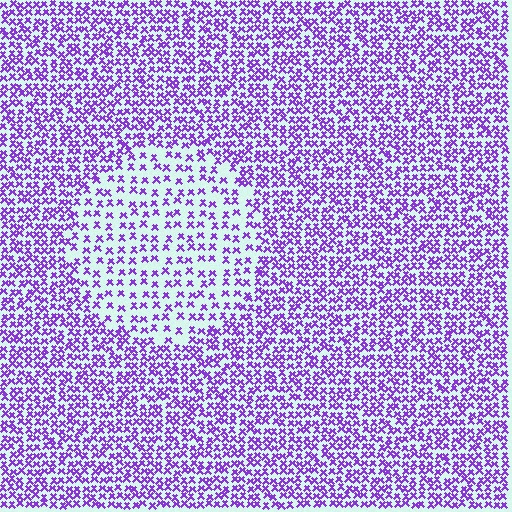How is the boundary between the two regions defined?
The boundary is defined by a change in element density (approximately 2.0x ratio). All elements are the same color, size, and shape.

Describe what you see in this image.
The image contains small purple elements arranged at two different densities. A circle-shaped region is visible where the elements are less densely packed than the surrounding area.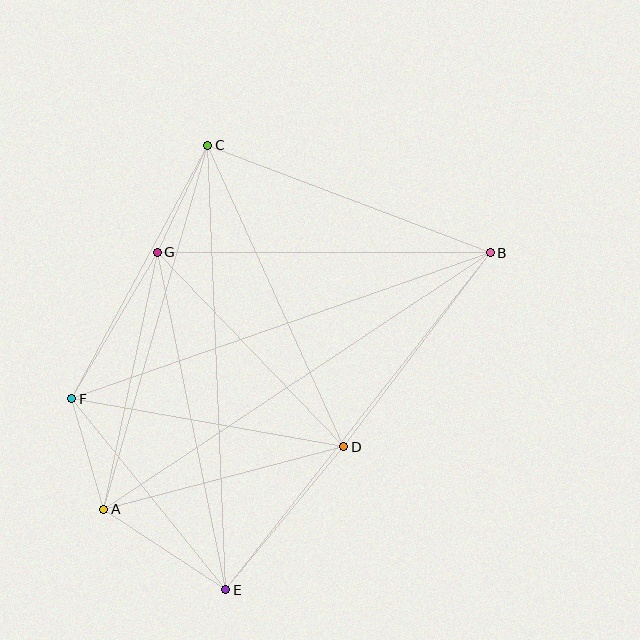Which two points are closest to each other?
Points A and F are closest to each other.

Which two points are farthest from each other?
Points A and B are farthest from each other.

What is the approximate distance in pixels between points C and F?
The distance between C and F is approximately 288 pixels.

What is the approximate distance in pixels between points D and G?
The distance between D and G is approximately 269 pixels.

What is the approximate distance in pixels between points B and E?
The distance between B and E is approximately 429 pixels.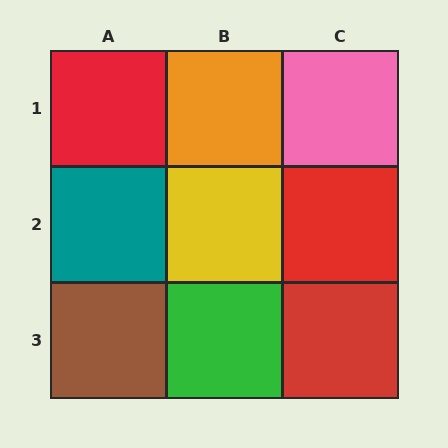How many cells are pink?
1 cell is pink.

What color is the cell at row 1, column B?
Orange.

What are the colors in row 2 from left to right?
Teal, yellow, red.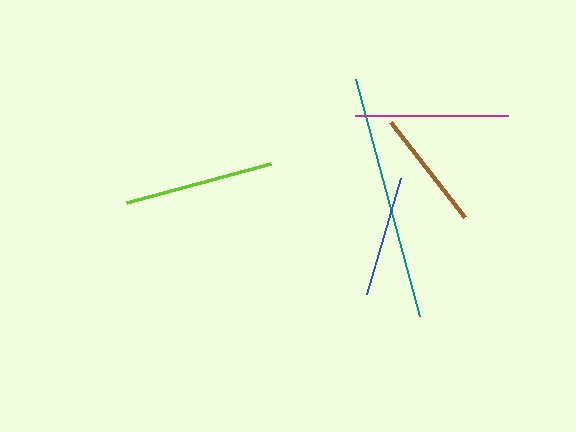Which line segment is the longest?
The teal line is the longest at approximately 246 pixels.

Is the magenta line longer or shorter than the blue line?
The magenta line is longer than the blue line.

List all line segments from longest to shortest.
From longest to shortest: teal, magenta, lime, blue, brown.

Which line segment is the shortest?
The brown line is the shortest at approximately 120 pixels.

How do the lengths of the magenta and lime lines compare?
The magenta and lime lines are approximately the same length.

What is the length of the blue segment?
The blue segment is approximately 122 pixels long.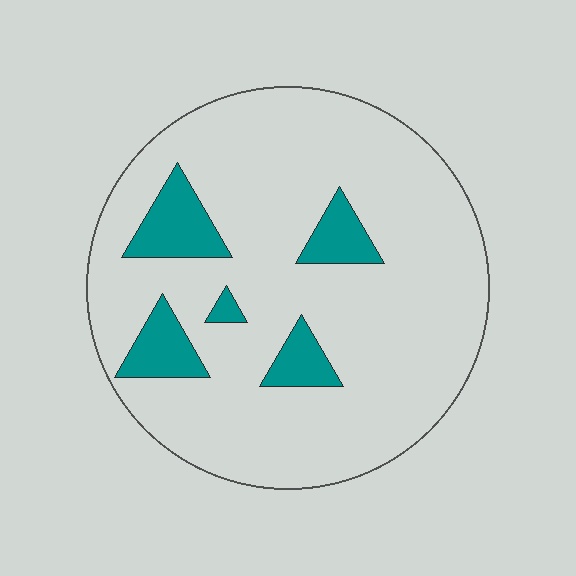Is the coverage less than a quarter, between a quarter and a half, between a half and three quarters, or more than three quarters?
Less than a quarter.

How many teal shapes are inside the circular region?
5.